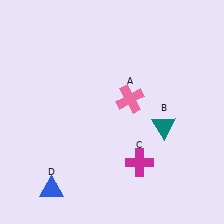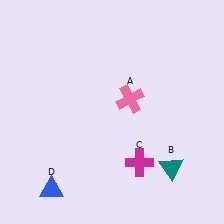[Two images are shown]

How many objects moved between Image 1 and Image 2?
1 object moved between the two images.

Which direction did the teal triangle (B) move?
The teal triangle (B) moved down.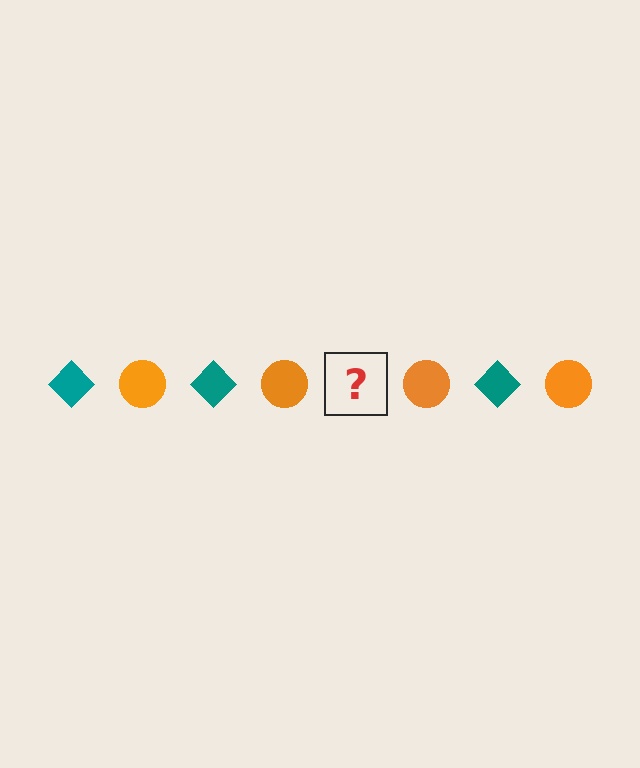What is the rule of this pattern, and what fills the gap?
The rule is that the pattern alternates between teal diamond and orange circle. The gap should be filled with a teal diamond.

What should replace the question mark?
The question mark should be replaced with a teal diamond.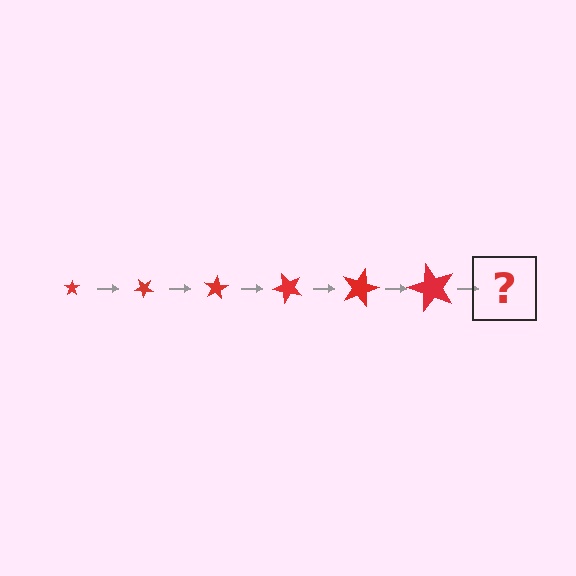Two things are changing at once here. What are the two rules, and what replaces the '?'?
The two rules are that the star grows larger each step and it rotates 40 degrees each step. The '?' should be a star, larger than the previous one and rotated 240 degrees from the start.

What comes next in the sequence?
The next element should be a star, larger than the previous one and rotated 240 degrees from the start.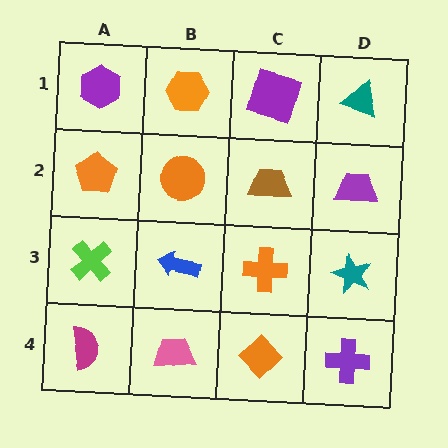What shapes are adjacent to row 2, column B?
An orange hexagon (row 1, column B), a blue arrow (row 3, column B), an orange pentagon (row 2, column A), a brown trapezoid (row 2, column C).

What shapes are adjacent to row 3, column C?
A brown trapezoid (row 2, column C), an orange diamond (row 4, column C), a blue arrow (row 3, column B), a teal star (row 3, column D).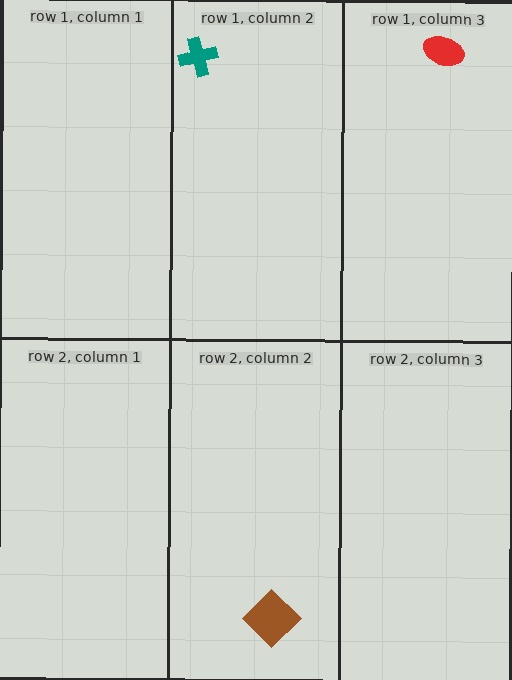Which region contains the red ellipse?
The row 1, column 3 region.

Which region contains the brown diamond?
The row 2, column 2 region.